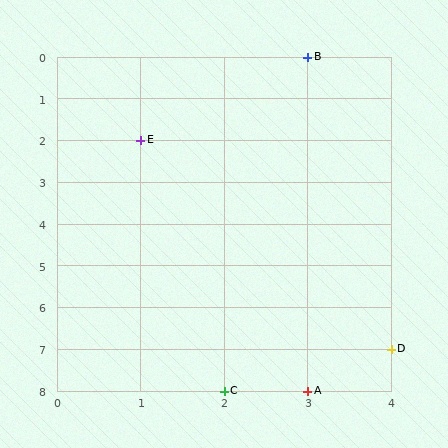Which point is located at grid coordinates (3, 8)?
Point A is at (3, 8).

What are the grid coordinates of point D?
Point D is at grid coordinates (4, 7).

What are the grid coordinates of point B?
Point B is at grid coordinates (3, 0).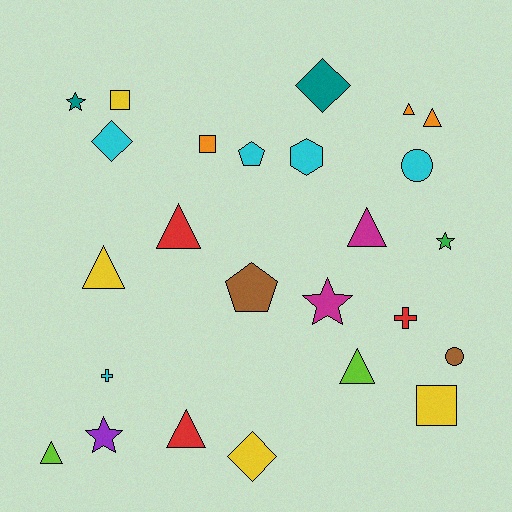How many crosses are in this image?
There are 2 crosses.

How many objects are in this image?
There are 25 objects.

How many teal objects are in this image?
There are 2 teal objects.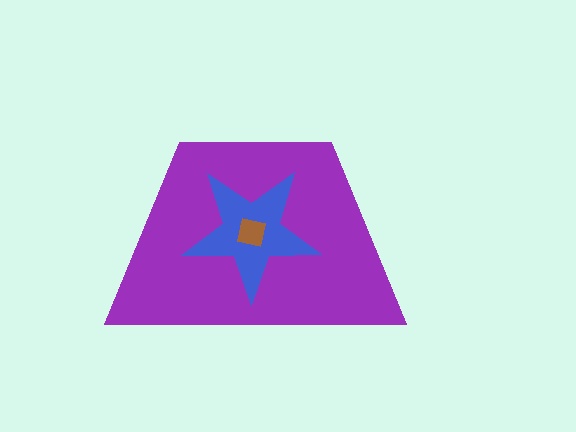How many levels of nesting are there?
3.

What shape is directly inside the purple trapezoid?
The blue star.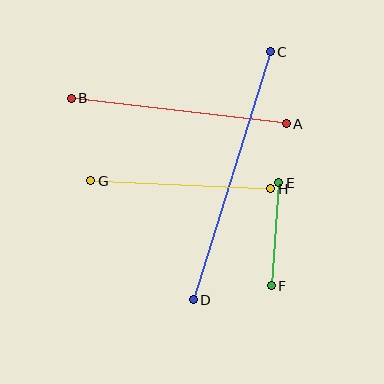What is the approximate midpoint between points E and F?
The midpoint is at approximately (275, 234) pixels.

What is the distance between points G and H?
The distance is approximately 180 pixels.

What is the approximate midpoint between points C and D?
The midpoint is at approximately (232, 176) pixels.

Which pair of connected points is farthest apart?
Points C and D are farthest apart.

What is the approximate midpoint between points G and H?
The midpoint is at approximately (181, 185) pixels.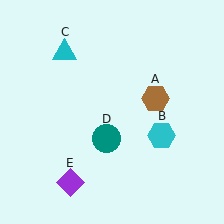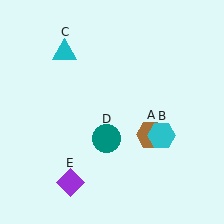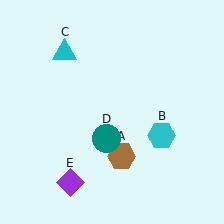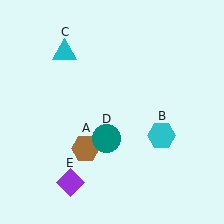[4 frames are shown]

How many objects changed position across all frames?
1 object changed position: brown hexagon (object A).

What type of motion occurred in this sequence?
The brown hexagon (object A) rotated clockwise around the center of the scene.